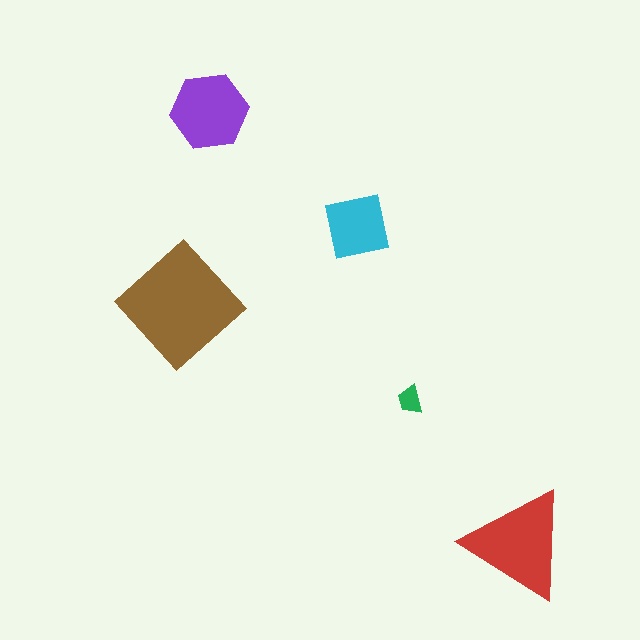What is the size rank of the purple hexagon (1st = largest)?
3rd.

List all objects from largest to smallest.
The brown diamond, the red triangle, the purple hexagon, the cyan square, the green trapezoid.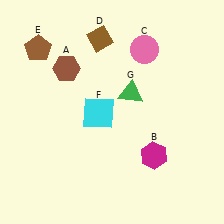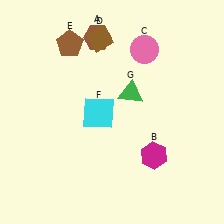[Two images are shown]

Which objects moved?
The objects that moved are: the brown hexagon (A), the brown pentagon (E).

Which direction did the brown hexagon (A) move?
The brown hexagon (A) moved right.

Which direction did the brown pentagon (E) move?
The brown pentagon (E) moved right.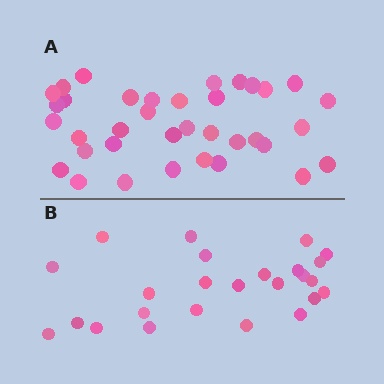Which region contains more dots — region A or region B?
Region A (the top region) has more dots.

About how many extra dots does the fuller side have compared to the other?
Region A has roughly 12 or so more dots than region B.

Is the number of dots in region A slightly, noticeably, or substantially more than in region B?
Region A has noticeably more, but not dramatically so. The ratio is roughly 1.4 to 1.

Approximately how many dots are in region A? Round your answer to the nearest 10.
About 40 dots. (The exact count is 36, which rounds to 40.)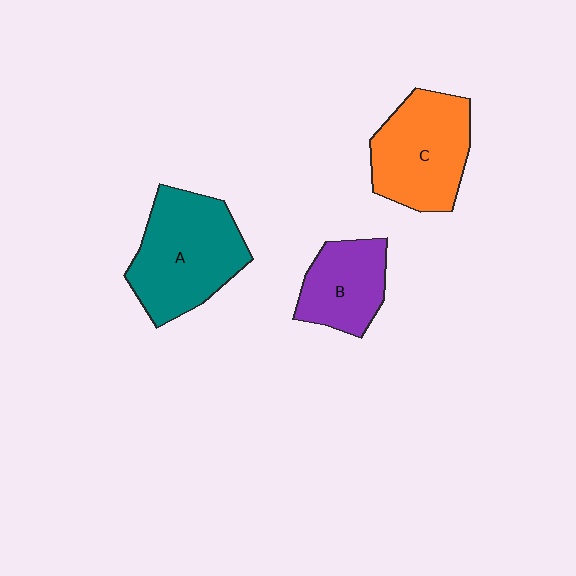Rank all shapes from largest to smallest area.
From largest to smallest: A (teal), C (orange), B (purple).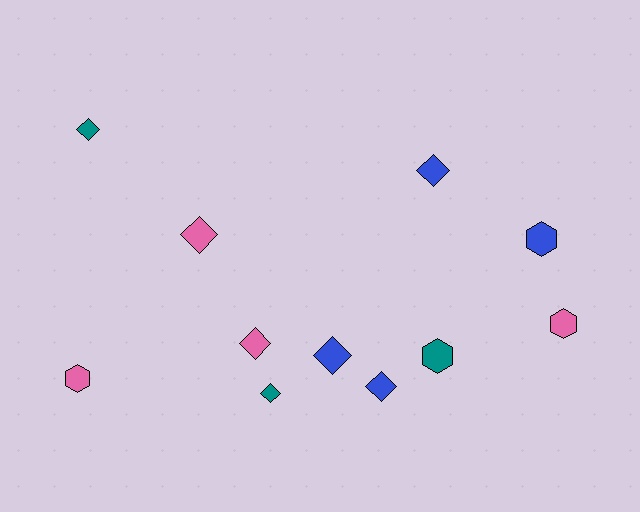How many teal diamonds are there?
There are 2 teal diamonds.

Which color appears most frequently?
Pink, with 4 objects.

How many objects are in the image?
There are 11 objects.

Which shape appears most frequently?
Diamond, with 7 objects.